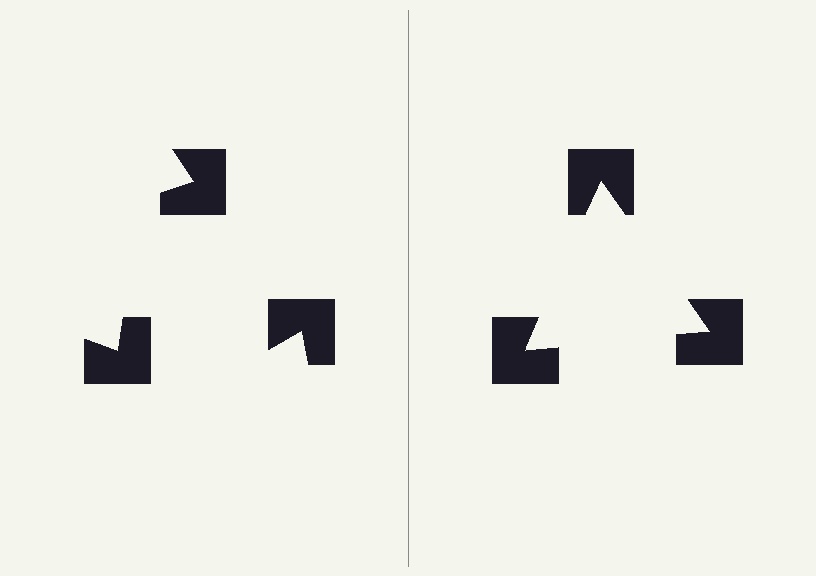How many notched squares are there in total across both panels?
6 — 3 on each side.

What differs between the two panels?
The notched squares are positioned identically on both sides; only the wedge orientations differ. On the right they align to a triangle; on the left they are misaligned.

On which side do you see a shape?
An illusory triangle appears on the right side. On the left side the wedge cuts are rotated, so no coherent shape forms.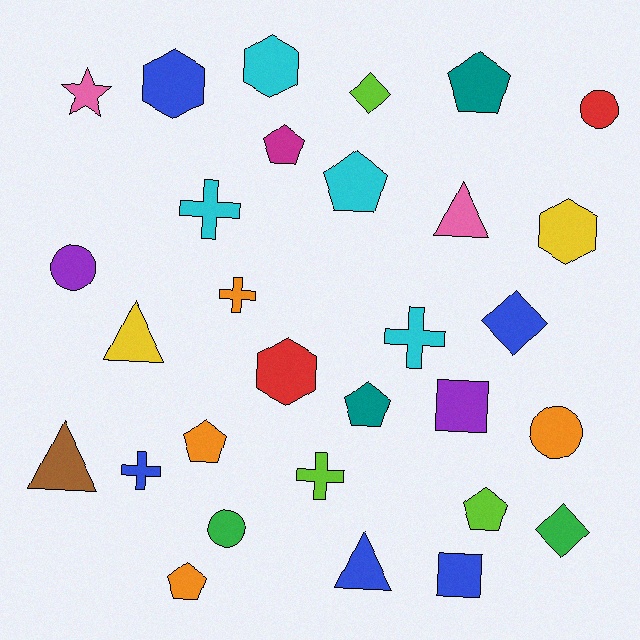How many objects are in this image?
There are 30 objects.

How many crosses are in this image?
There are 5 crosses.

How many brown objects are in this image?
There is 1 brown object.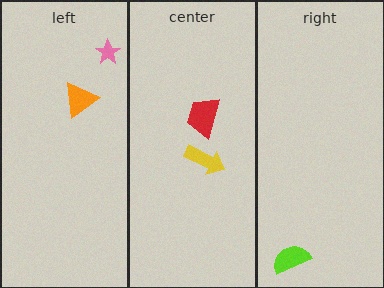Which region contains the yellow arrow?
The center region.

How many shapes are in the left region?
2.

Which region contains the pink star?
The left region.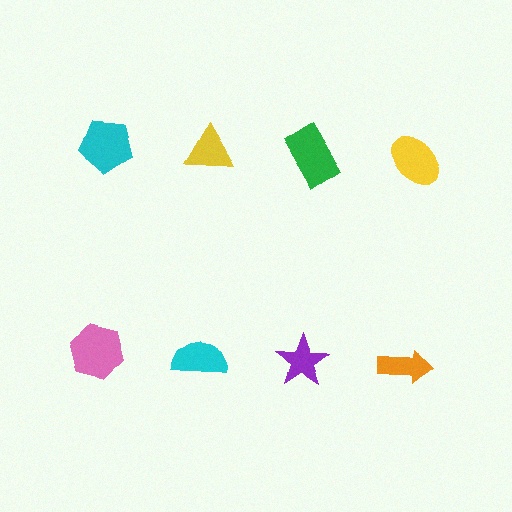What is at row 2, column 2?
A cyan semicircle.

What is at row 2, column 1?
A pink hexagon.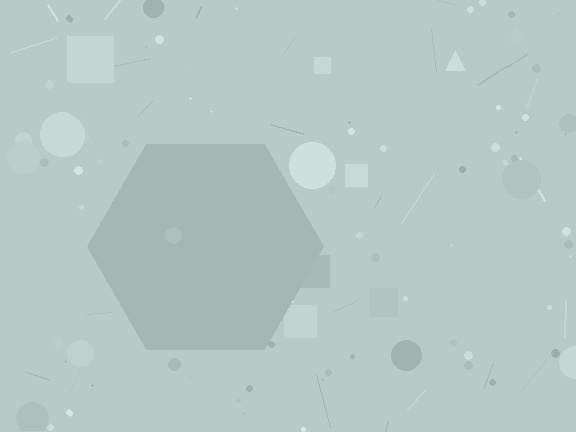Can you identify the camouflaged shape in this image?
The camouflaged shape is a hexagon.